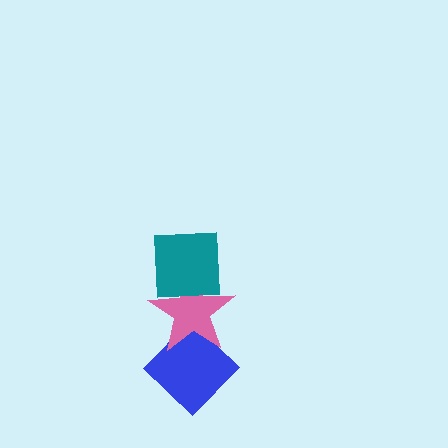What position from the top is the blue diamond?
The blue diamond is 3rd from the top.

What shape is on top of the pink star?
The teal square is on top of the pink star.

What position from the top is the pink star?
The pink star is 2nd from the top.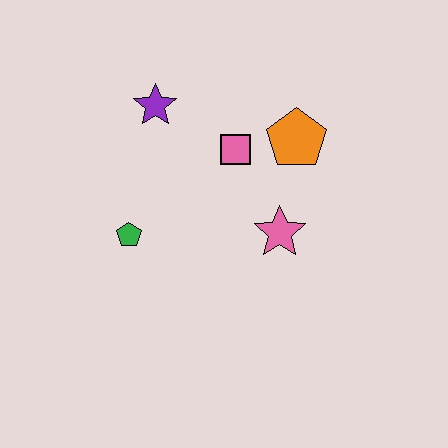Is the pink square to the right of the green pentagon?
Yes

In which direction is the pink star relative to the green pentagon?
The pink star is to the right of the green pentagon.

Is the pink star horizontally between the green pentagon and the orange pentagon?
Yes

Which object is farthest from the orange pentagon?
The green pentagon is farthest from the orange pentagon.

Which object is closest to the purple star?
The pink square is closest to the purple star.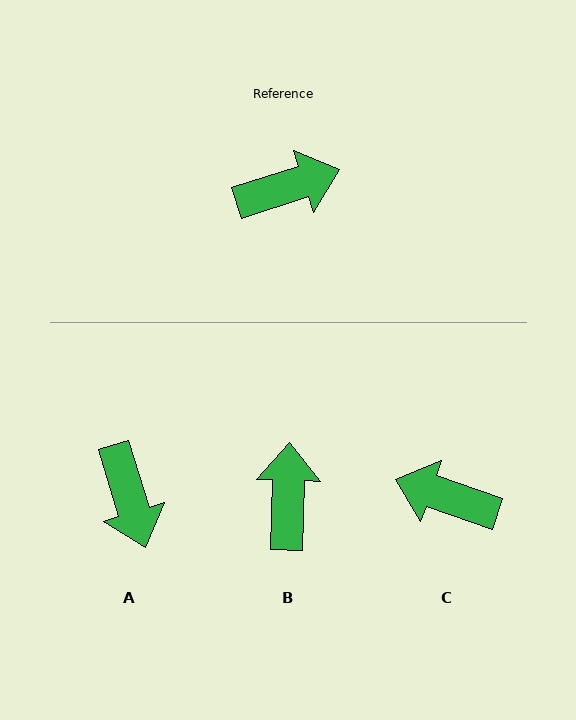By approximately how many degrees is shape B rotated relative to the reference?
Approximately 70 degrees counter-clockwise.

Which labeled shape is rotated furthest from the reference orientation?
C, about 143 degrees away.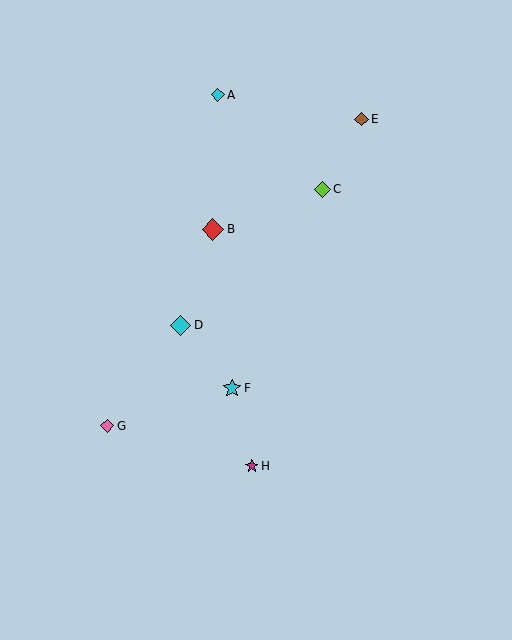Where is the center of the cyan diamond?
The center of the cyan diamond is at (181, 325).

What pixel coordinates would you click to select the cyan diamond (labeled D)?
Click at (181, 325) to select the cyan diamond D.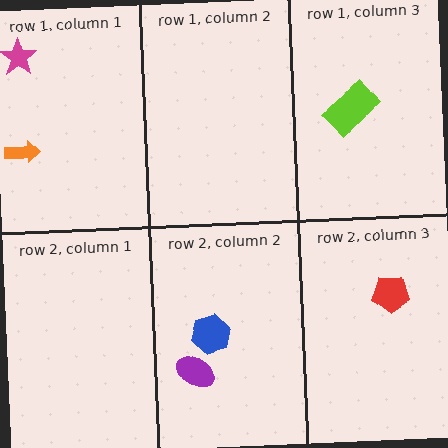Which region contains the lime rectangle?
The row 1, column 3 region.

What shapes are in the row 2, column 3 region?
The red pentagon.